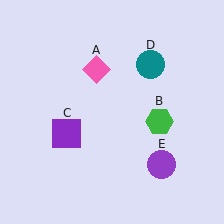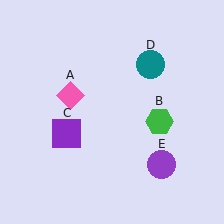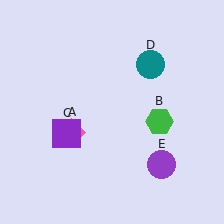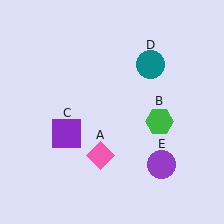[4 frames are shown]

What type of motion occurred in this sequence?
The pink diamond (object A) rotated counterclockwise around the center of the scene.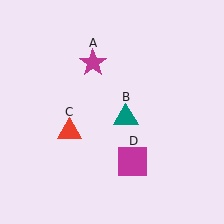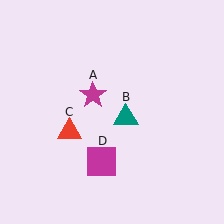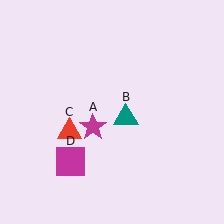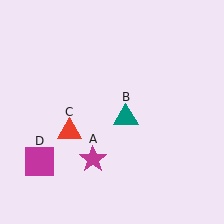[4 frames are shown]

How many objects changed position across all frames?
2 objects changed position: magenta star (object A), magenta square (object D).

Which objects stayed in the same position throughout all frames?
Teal triangle (object B) and red triangle (object C) remained stationary.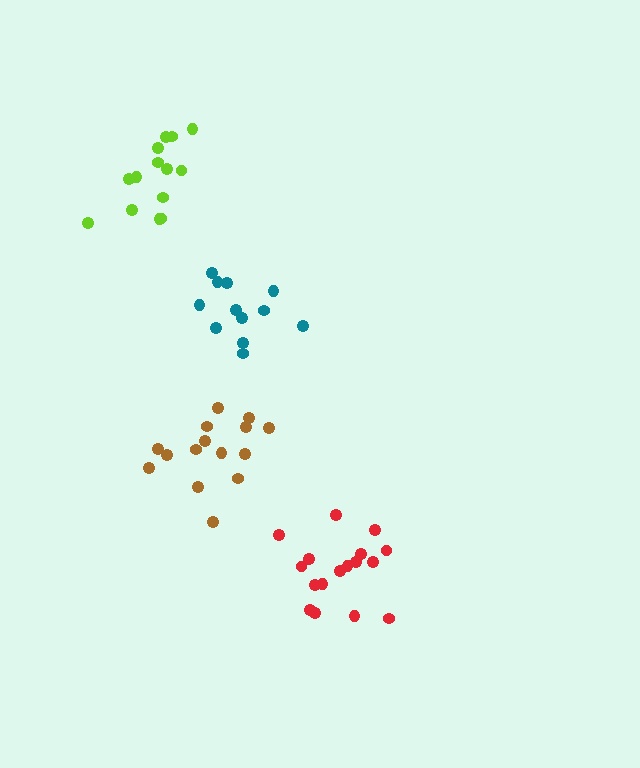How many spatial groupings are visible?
There are 4 spatial groupings.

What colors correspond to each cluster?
The clusters are colored: red, lime, teal, brown.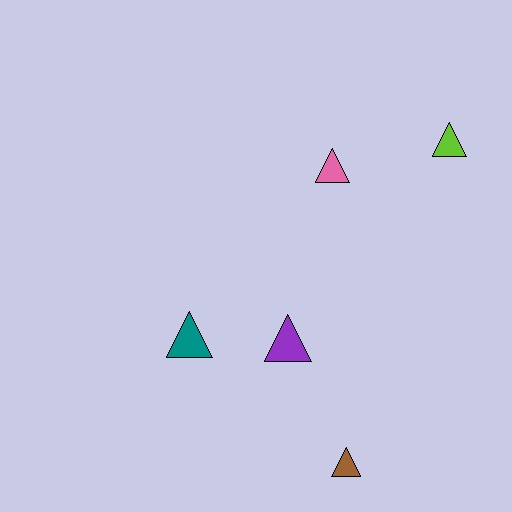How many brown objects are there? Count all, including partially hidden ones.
There is 1 brown object.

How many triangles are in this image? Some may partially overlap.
There are 5 triangles.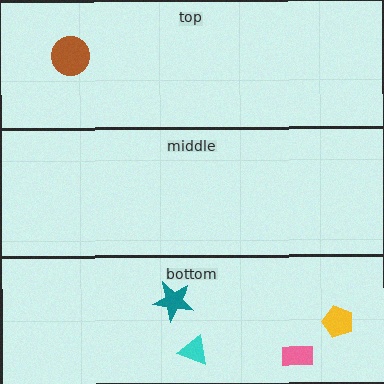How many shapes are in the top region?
1.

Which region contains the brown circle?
The top region.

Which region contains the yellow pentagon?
The bottom region.